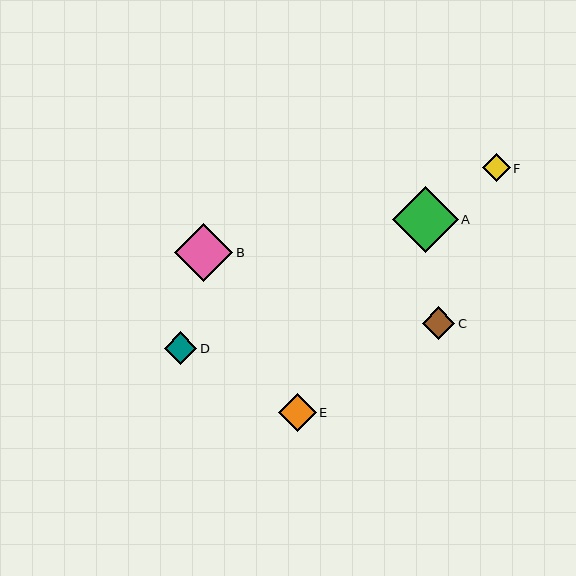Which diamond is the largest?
Diamond A is the largest with a size of approximately 66 pixels.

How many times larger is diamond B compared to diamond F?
Diamond B is approximately 2.1 times the size of diamond F.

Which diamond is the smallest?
Diamond F is the smallest with a size of approximately 28 pixels.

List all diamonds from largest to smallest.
From largest to smallest: A, B, E, D, C, F.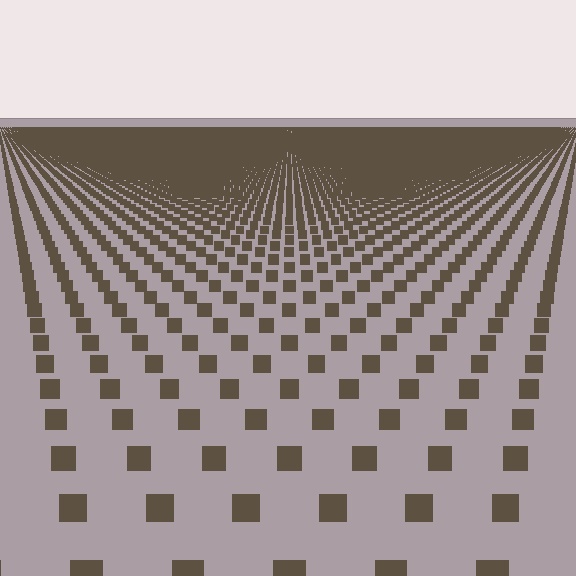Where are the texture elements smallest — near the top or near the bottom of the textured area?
Near the top.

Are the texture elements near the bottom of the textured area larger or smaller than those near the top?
Larger. Near the bottom, elements are closer to the viewer and appear at a bigger on-screen size.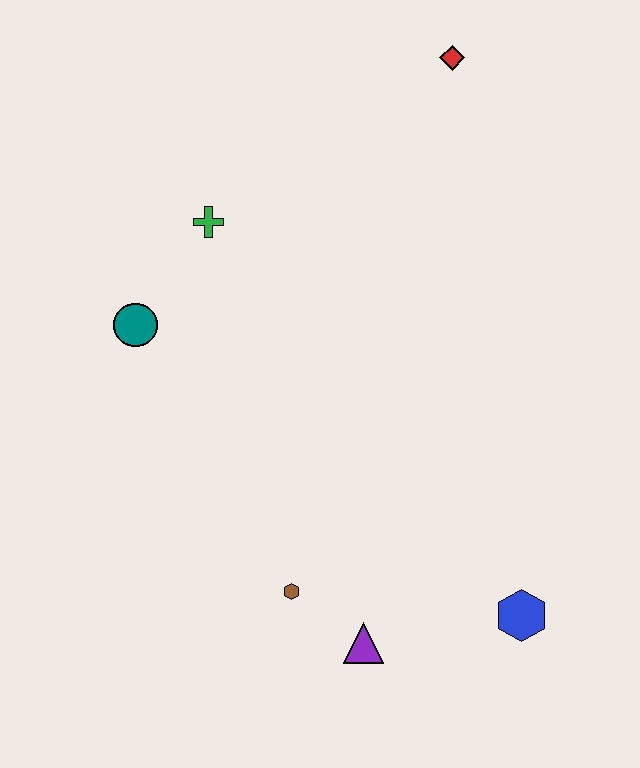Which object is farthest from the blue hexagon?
The red diamond is farthest from the blue hexagon.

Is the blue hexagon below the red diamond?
Yes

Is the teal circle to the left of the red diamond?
Yes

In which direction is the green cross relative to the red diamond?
The green cross is to the left of the red diamond.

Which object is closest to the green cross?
The teal circle is closest to the green cross.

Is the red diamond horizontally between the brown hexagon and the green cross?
No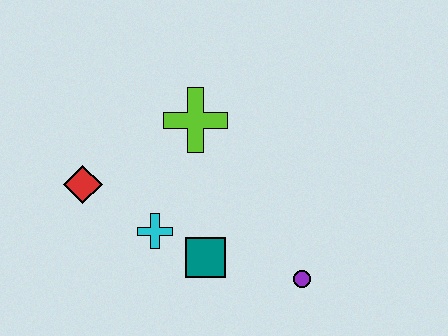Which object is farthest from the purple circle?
The red diamond is farthest from the purple circle.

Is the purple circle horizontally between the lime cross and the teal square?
No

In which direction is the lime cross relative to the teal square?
The lime cross is above the teal square.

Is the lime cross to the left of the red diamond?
No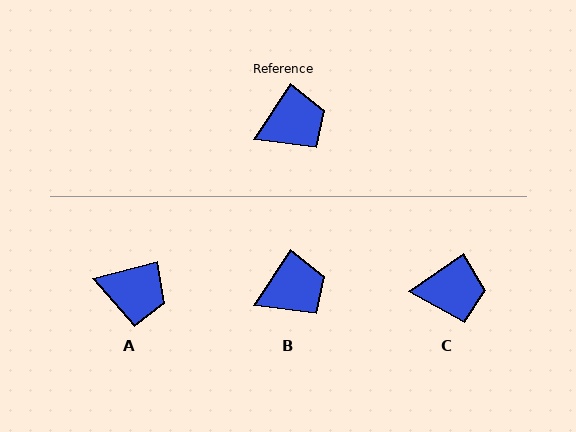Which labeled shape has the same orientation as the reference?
B.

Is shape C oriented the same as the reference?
No, it is off by about 22 degrees.